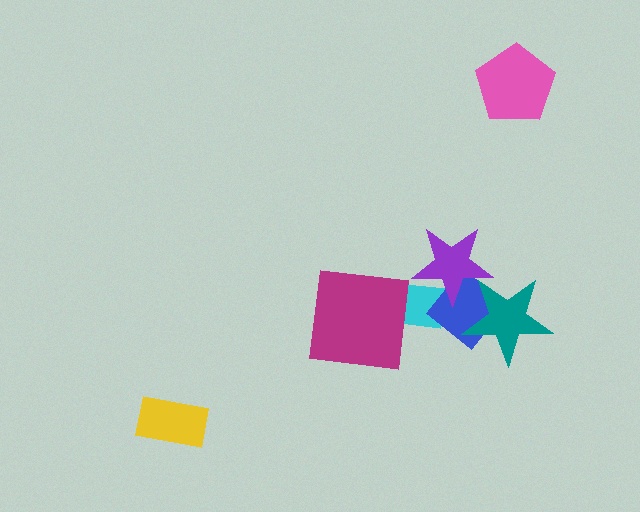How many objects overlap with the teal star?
2 objects overlap with the teal star.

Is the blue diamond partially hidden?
Yes, it is partially covered by another shape.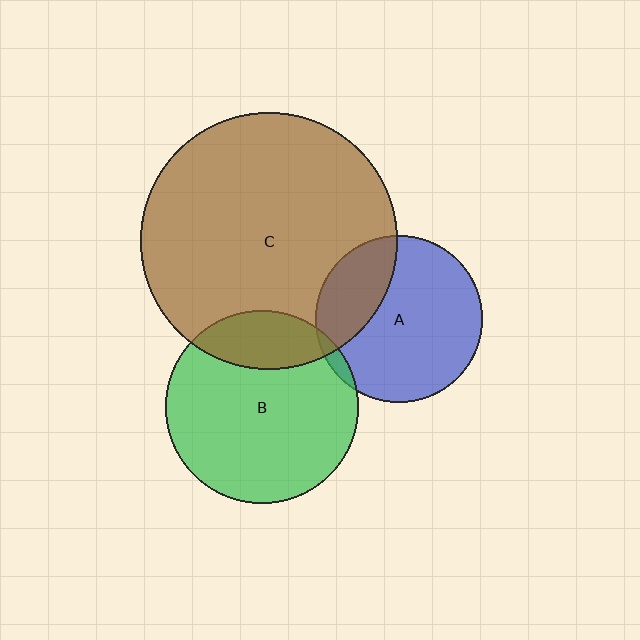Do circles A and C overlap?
Yes.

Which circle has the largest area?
Circle C (brown).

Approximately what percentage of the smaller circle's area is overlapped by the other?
Approximately 25%.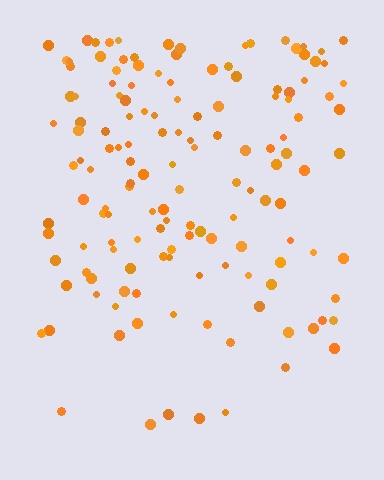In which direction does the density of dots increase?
From bottom to top, with the top side densest.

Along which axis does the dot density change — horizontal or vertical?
Vertical.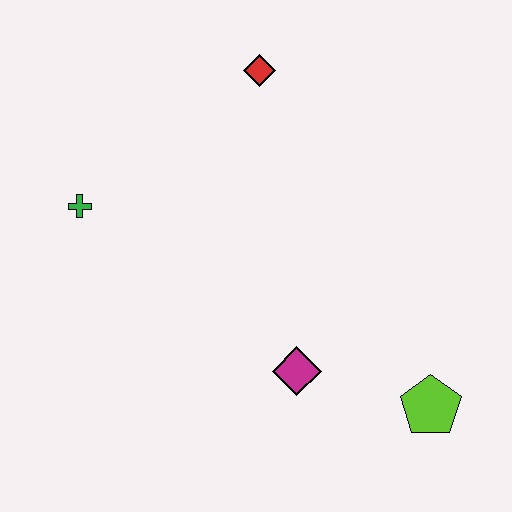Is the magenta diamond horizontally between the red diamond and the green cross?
No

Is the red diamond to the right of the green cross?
Yes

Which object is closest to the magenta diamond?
The lime pentagon is closest to the magenta diamond.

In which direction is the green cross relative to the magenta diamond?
The green cross is to the left of the magenta diamond.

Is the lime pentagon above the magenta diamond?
No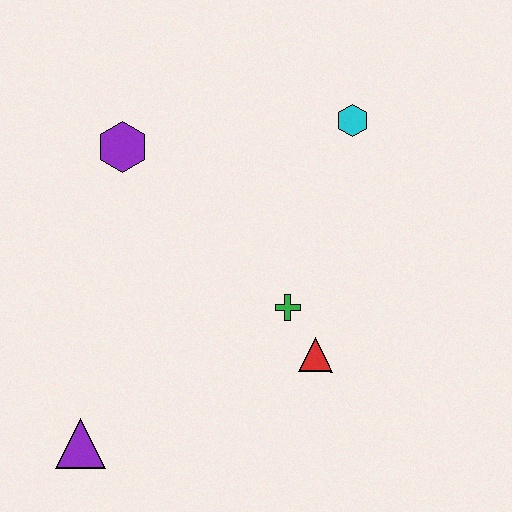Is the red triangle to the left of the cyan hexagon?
Yes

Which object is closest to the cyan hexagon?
The green cross is closest to the cyan hexagon.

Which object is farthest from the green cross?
The purple triangle is farthest from the green cross.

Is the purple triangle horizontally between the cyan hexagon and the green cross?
No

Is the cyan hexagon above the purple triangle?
Yes